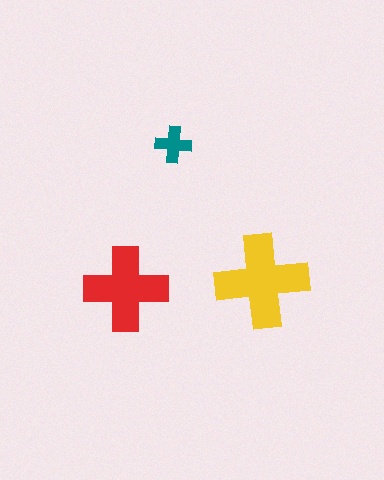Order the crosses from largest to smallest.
the yellow one, the red one, the teal one.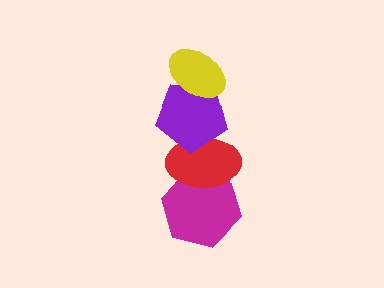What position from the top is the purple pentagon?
The purple pentagon is 2nd from the top.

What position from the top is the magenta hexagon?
The magenta hexagon is 4th from the top.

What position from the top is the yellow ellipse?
The yellow ellipse is 1st from the top.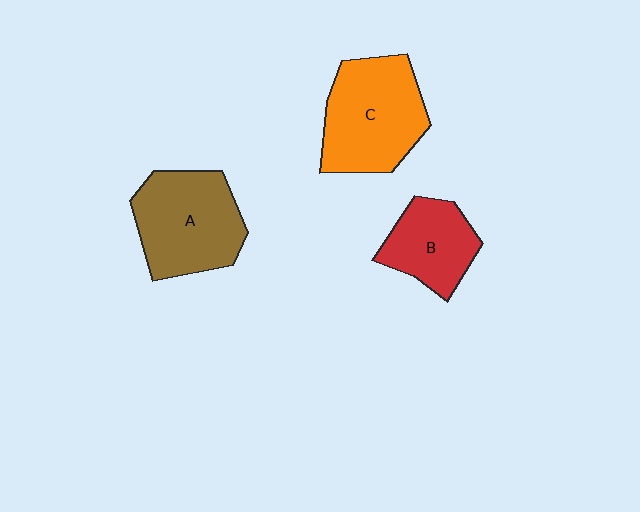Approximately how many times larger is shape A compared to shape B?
Approximately 1.5 times.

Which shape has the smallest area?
Shape B (red).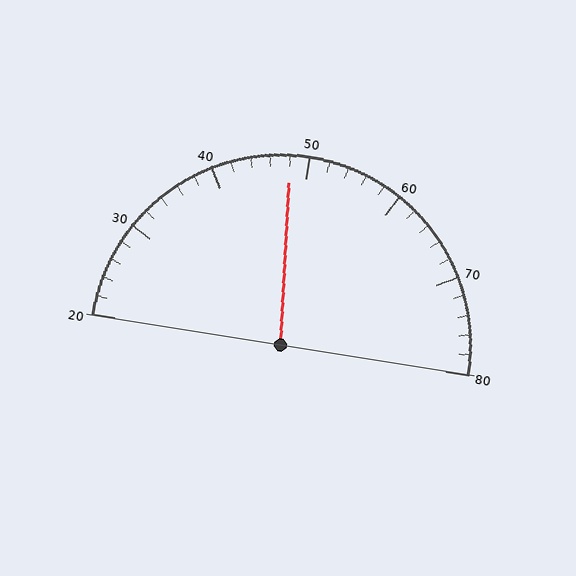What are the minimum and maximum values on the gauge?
The gauge ranges from 20 to 80.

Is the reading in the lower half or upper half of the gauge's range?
The reading is in the lower half of the range (20 to 80).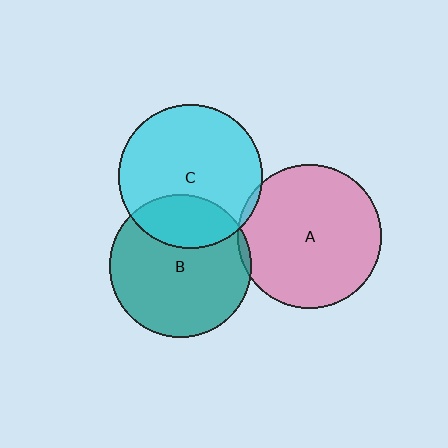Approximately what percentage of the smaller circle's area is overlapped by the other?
Approximately 25%.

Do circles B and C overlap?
Yes.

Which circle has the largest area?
Circle C (cyan).